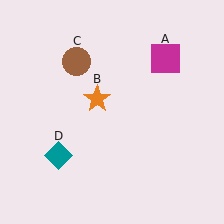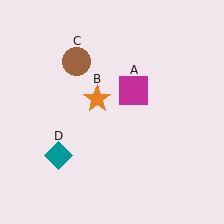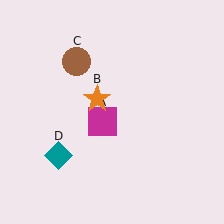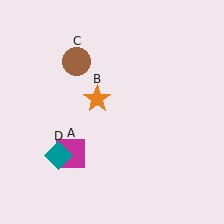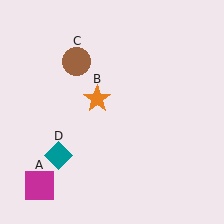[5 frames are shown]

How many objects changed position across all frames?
1 object changed position: magenta square (object A).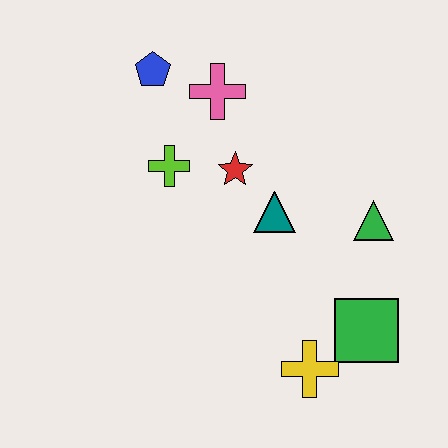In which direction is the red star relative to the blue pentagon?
The red star is below the blue pentagon.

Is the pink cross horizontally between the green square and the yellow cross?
No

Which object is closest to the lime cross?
The red star is closest to the lime cross.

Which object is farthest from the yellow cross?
The blue pentagon is farthest from the yellow cross.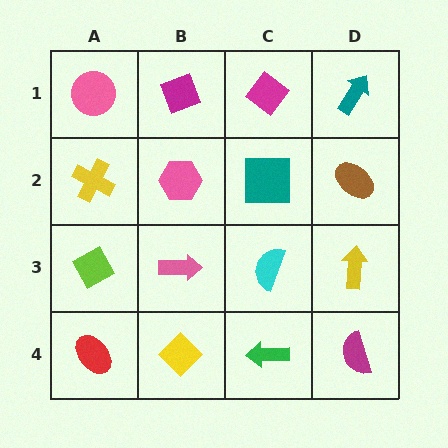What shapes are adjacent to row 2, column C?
A magenta diamond (row 1, column C), a cyan semicircle (row 3, column C), a pink hexagon (row 2, column B), a brown ellipse (row 2, column D).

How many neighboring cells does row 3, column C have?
4.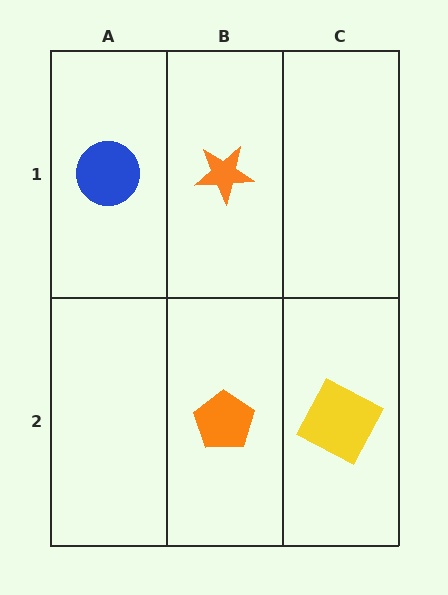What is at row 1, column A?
A blue circle.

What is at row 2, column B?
An orange pentagon.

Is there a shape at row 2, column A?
No, that cell is empty.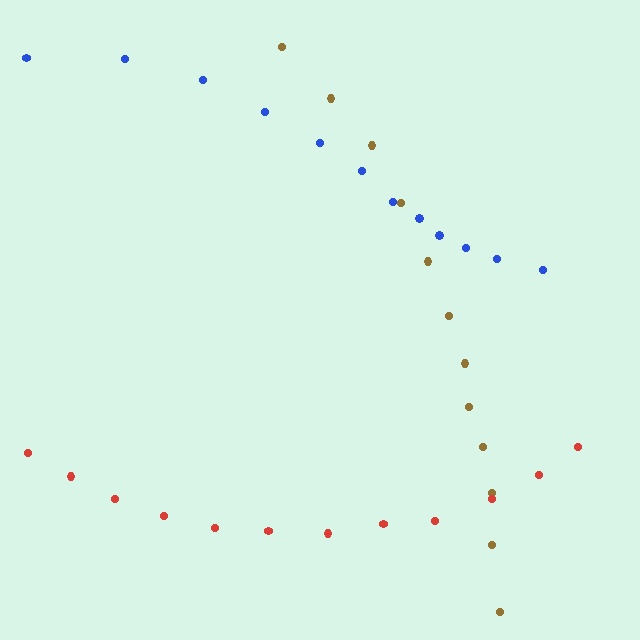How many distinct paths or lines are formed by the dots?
There are 3 distinct paths.